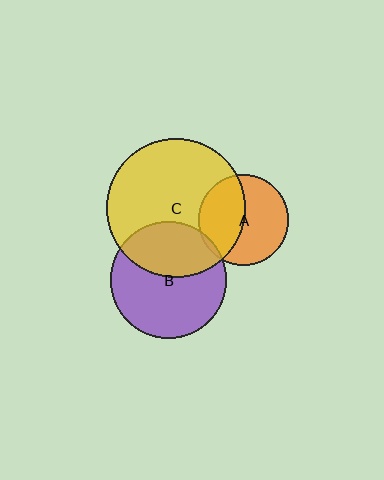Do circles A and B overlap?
Yes.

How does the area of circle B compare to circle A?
Approximately 1.6 times.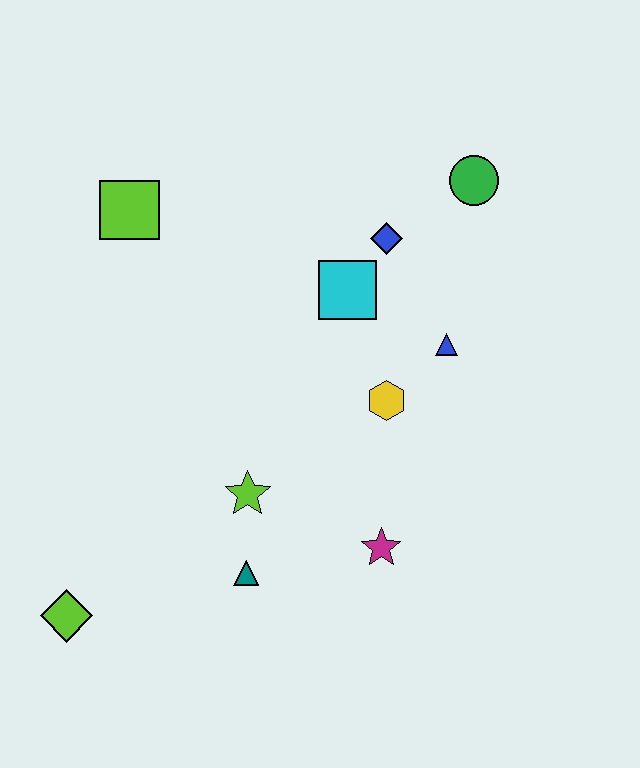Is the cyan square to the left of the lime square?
No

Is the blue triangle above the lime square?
No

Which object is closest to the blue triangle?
The yellow hexagon is closest to the blue triangle.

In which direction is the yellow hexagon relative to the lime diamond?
The yellow hexagon is to the right of the lime diamond.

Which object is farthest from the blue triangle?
The lime diamond is farthest from the blue triangle.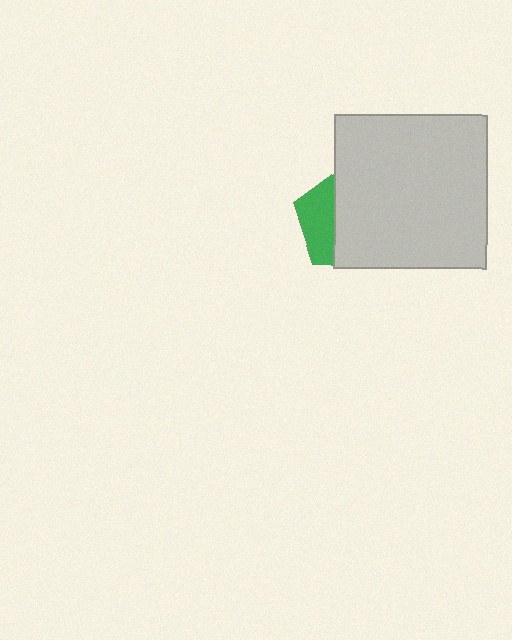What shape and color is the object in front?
The object in front is a light gray square.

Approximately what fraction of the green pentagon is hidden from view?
Roughly 65% of the green pentagon is hidden behind the light gray square.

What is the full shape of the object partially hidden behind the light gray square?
The partially hidden object is a green pentagon.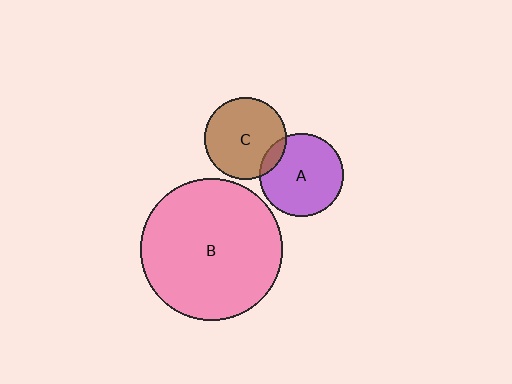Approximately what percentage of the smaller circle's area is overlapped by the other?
Approximately 10%.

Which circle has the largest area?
Circle B (pink).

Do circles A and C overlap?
Yes.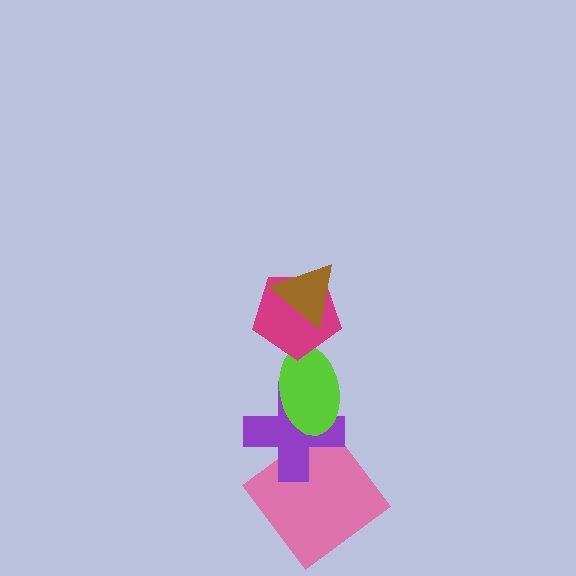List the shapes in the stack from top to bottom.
From top to bottom: the brown triangle, the magenta pentagon, the lime ellipse, the purple cross, the pink diamond.